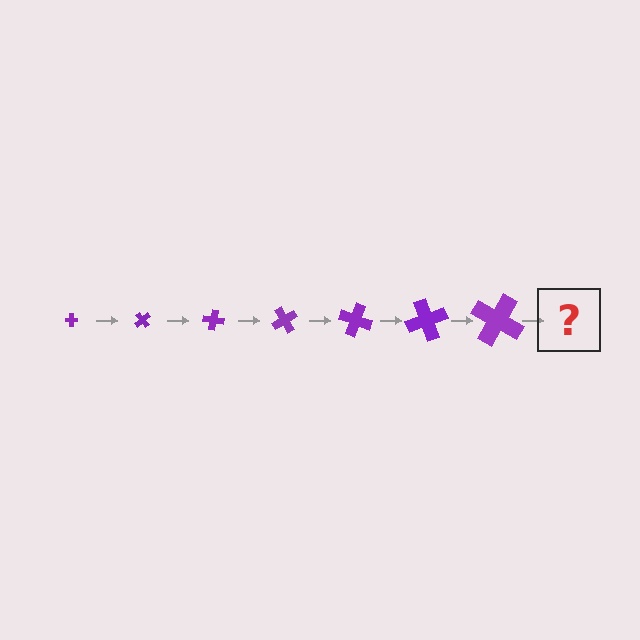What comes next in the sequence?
The next element should be a cross, larger than the previous one and rotated 350 degrees from the start.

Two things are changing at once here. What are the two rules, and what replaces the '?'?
The two rules are that the cross grows larger each step and it rotates 50 degrees each step. The '?' should be a cross, larger than the previous one and rotated 350 degrees from the start.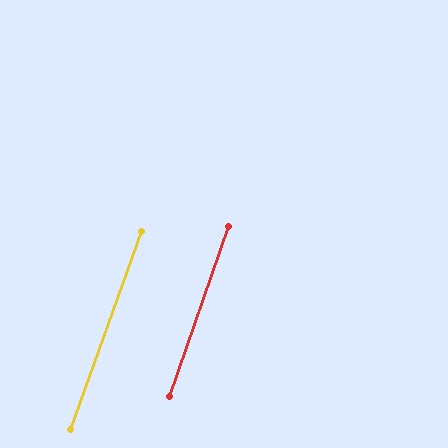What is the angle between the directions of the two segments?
Approximately 1 degree.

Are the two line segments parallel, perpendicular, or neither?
Parallel — their directions differ by only 0.7°.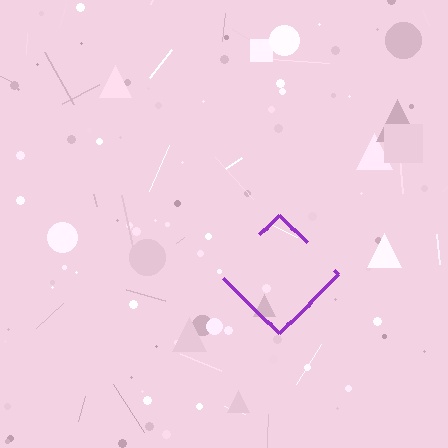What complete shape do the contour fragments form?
The contour fragments form a diamond.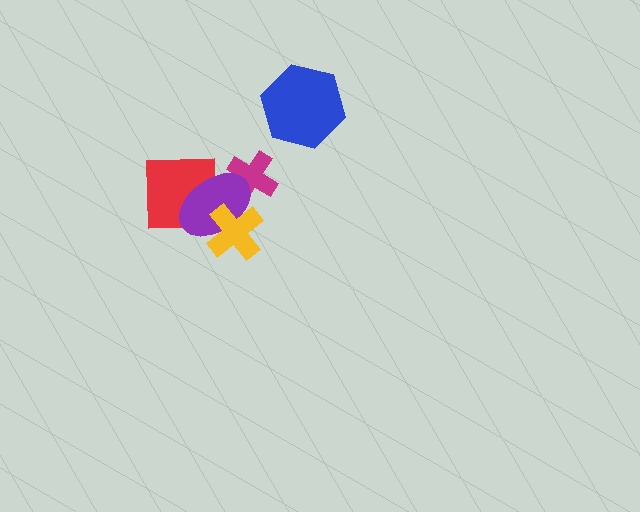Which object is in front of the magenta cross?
The purple ellipse is in front of the magenta cross.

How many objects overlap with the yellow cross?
1 object overlaps with the yellow cross.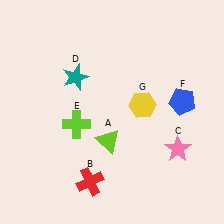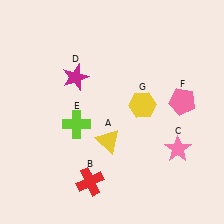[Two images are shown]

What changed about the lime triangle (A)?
In Image 1, A is lime. In Image 2, it changed to yellow.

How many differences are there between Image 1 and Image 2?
There are 3 differences between the two images.